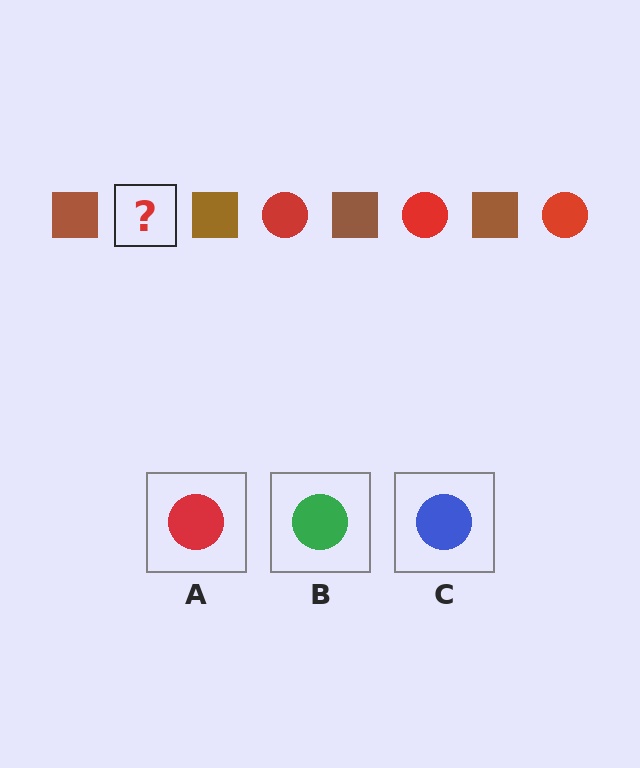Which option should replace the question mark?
Option A.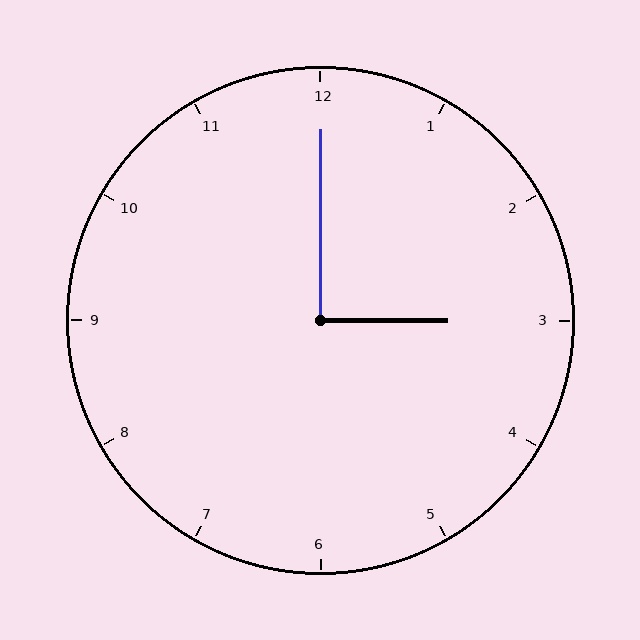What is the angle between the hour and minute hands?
Approximately 90 degrees.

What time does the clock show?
3:00.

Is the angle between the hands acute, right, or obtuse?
It is right.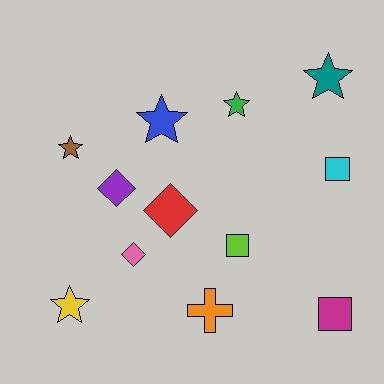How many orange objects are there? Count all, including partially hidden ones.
There is 1 orange object.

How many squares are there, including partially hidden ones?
There are 3 squares.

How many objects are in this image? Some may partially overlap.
There are 12 objects.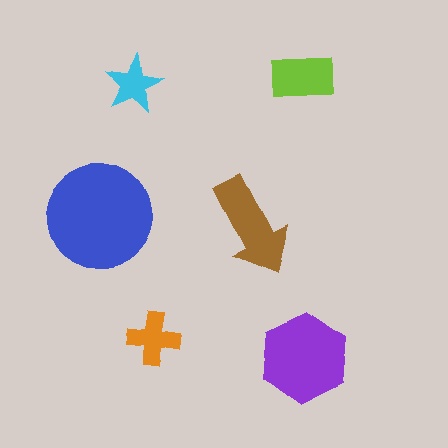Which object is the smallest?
The cyan star.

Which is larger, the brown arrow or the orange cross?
The brown arrow.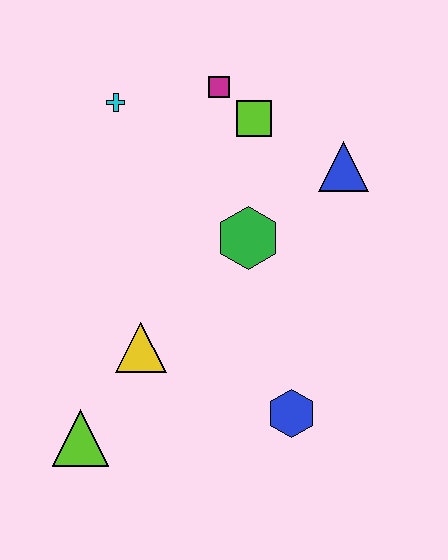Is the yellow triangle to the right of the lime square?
No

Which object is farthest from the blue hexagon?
The cyan cross is farthest from the blue hexagon.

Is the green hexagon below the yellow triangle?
No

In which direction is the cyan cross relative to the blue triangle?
The cyan cross is to the left of the blue triangle.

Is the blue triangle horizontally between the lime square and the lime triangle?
No